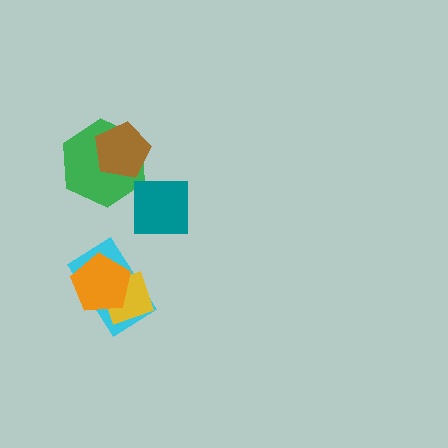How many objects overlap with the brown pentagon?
1 object overlaps with the brown pentagon.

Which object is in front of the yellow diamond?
The orange pentagon is in front of the yellow diamond.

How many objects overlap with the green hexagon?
1 object overlaps with the green hexagon.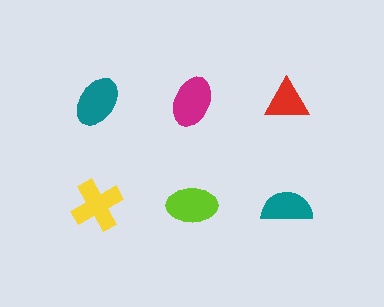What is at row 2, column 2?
A lime ellipse.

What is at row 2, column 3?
A teal semicircle.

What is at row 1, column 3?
A red triangle.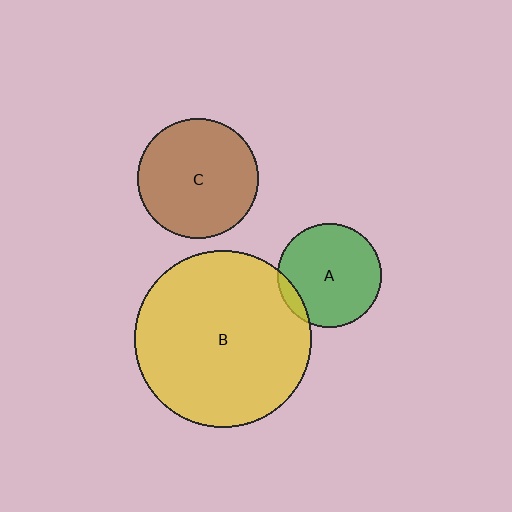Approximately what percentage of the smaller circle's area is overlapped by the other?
Approximately 10%.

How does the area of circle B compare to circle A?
Approximately 2.9 times.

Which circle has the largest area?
Circle B (yellow).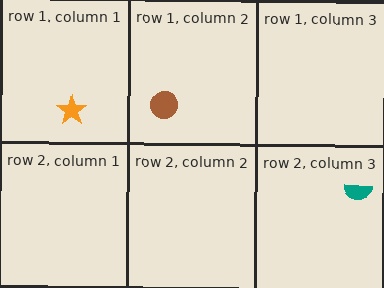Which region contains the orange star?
The row 1, column 1 region.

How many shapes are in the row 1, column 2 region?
1.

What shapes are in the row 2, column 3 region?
The teal semicircle.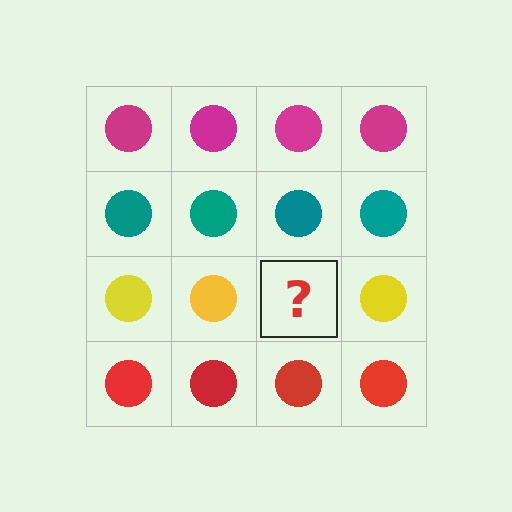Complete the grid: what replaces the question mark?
The question mark should be replaced with a yellow circle.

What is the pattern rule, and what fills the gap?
The rule is that each row has a consistent color. The gap should be filled with a yellow circle.